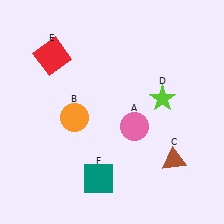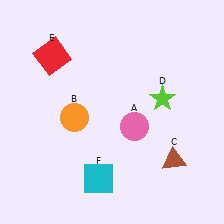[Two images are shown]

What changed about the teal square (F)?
In Image 1, F is teal. In Image 2, it changed to cyan.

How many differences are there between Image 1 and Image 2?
There is 1 difference between the two images.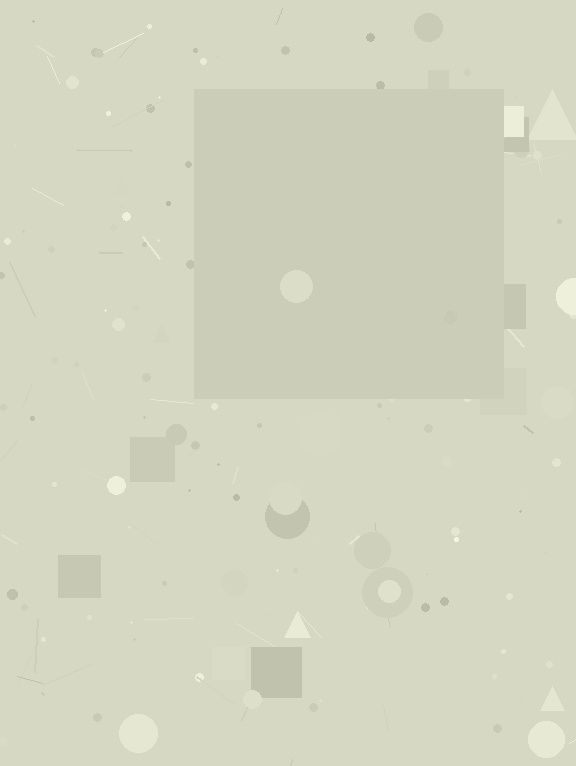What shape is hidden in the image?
A square is hidden in the image.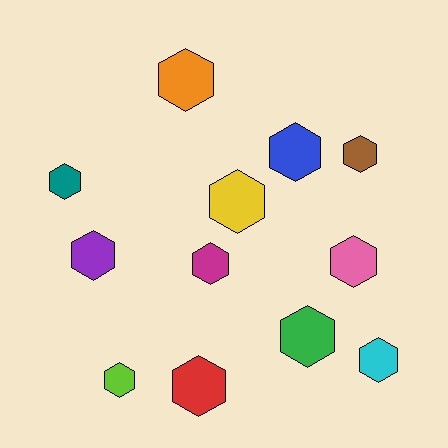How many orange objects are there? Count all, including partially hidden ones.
There is 1 orange object.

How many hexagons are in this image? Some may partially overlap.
There are 12 hexagons.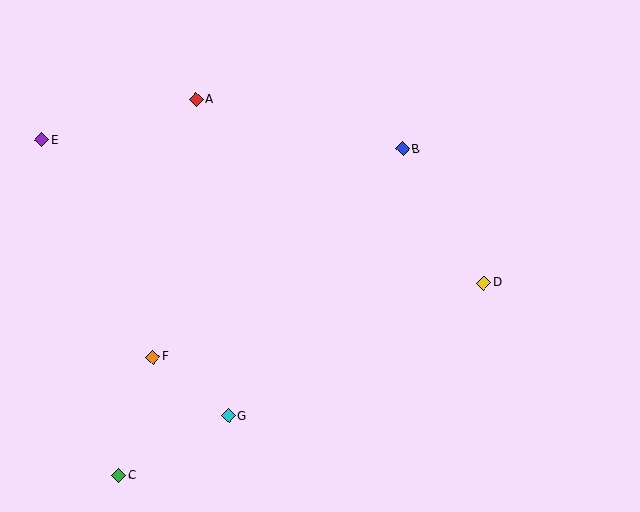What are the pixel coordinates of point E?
Point E is at (42, 140).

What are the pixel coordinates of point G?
Point G is at (228, 416).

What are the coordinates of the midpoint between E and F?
The midpoint between E and F is at (97, 248).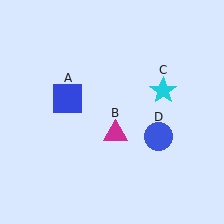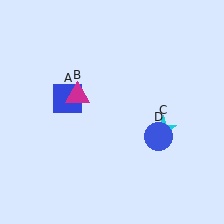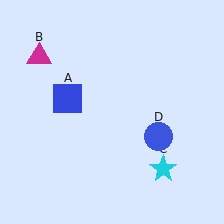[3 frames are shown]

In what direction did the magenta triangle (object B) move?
The magenta triangle (object B) moved up and to the left.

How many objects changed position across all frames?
2 objects changed position: magenta triangle (object B), cyan star (object C).